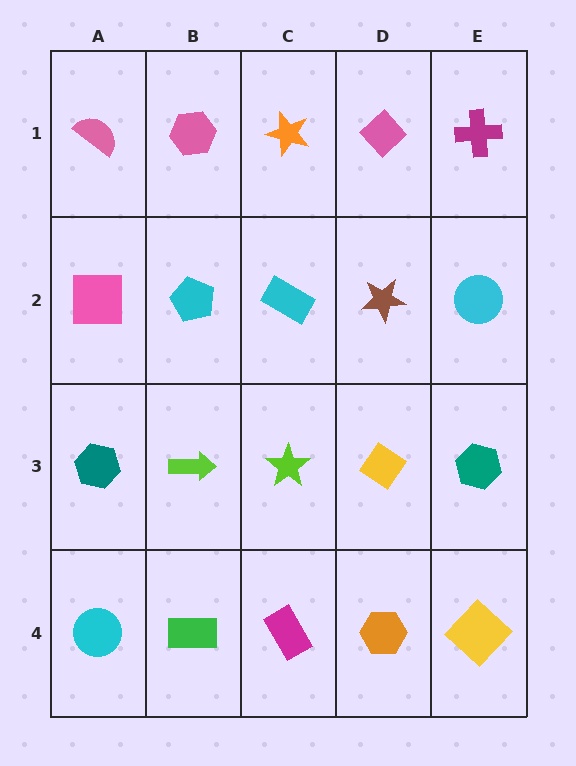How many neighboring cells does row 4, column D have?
3.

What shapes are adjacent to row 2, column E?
A magenta cross (row 1, column E), a teal hexagon (row 3, column E), a brown star (row 2, column D).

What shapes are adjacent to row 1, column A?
A pink square (row 2, column A), a pink hexagon (row 1, column B).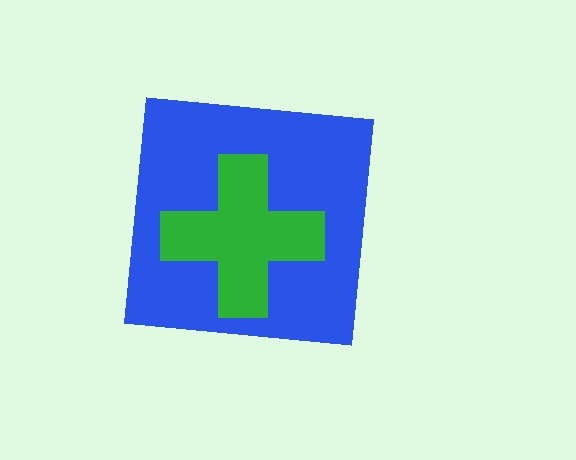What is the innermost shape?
The green cross.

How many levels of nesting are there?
2.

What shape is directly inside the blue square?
The green cross.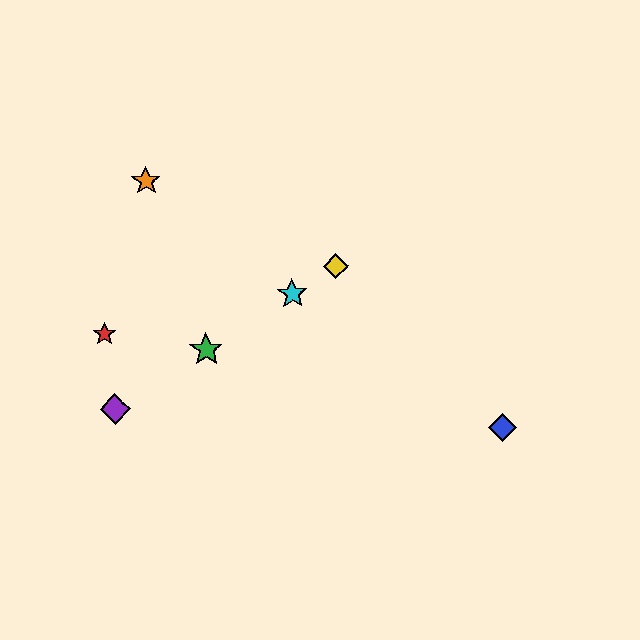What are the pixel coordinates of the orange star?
The orange star is at (146, 181).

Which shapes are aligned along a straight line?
The green star, the yellow diamond, the purple diamond, the cyan star are aligned along a straight line.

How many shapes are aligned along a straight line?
4 shapes (the green star, the yellow diamond, the purple diamond, the cyan star) are aligned along a straight line.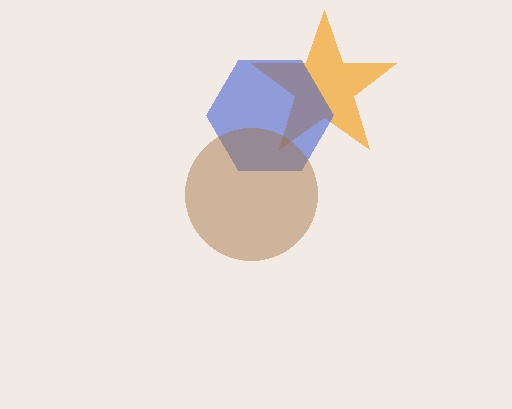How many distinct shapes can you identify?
There are 3 distinct shapes: an orange star, a blue hexagon, a brown circle.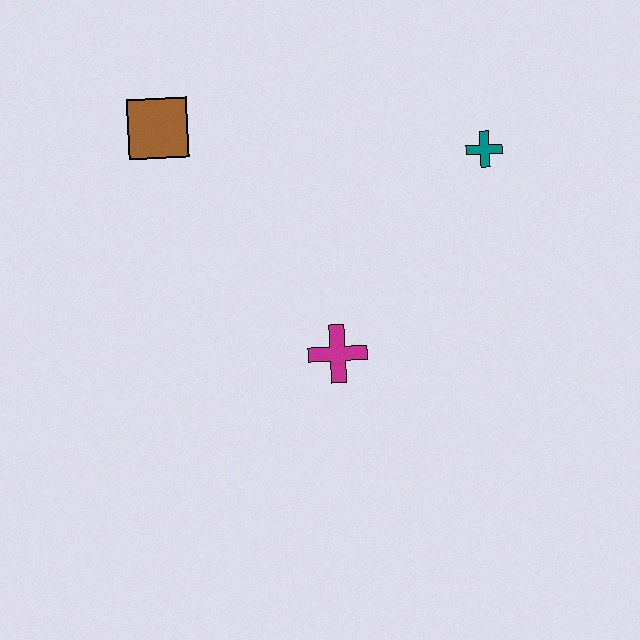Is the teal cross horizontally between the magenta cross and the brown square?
No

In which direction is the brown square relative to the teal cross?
The brown square is to the left of the teal cross.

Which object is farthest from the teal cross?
The brown square is farthest from the teal cross.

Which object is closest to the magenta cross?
The teal cross is closest to the magenta cross.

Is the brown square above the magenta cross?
Yes